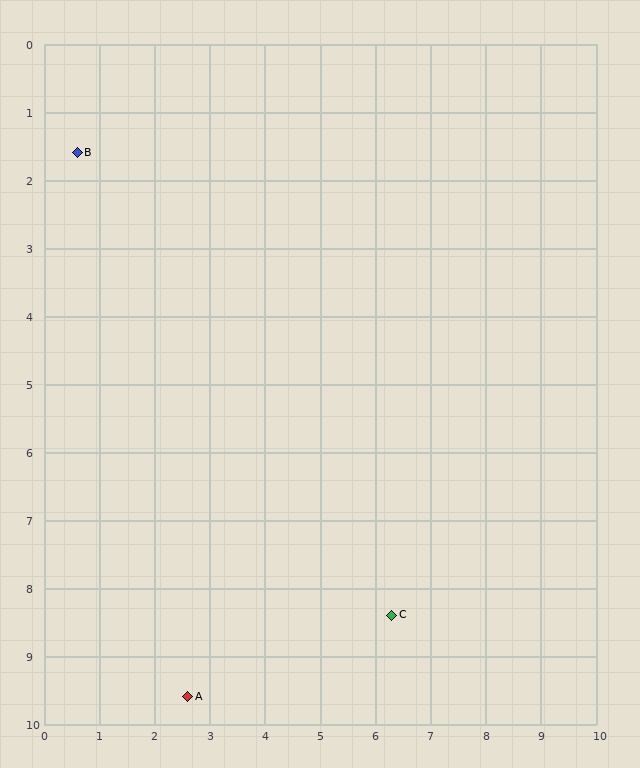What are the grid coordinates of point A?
Point A is at approximately (2.6, 9.6).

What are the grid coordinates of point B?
Point B is at approximately (0.6, 1.6).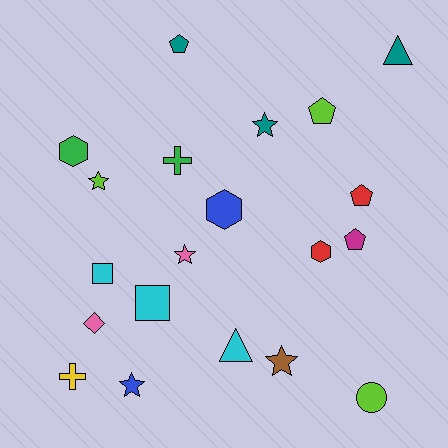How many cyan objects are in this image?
There are 3 cyan objects.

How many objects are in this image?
There are 20 objects.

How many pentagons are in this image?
There are 4 pentagons.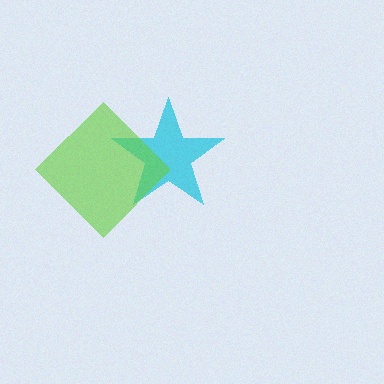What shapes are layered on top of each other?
The layered shapes are: a cyan star, a lime diamond.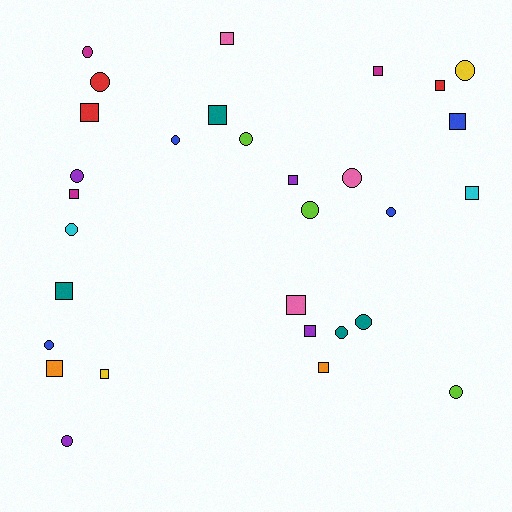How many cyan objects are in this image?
There are 2 cyan objects.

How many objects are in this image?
There are 30 objects.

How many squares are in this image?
There are 15 squares.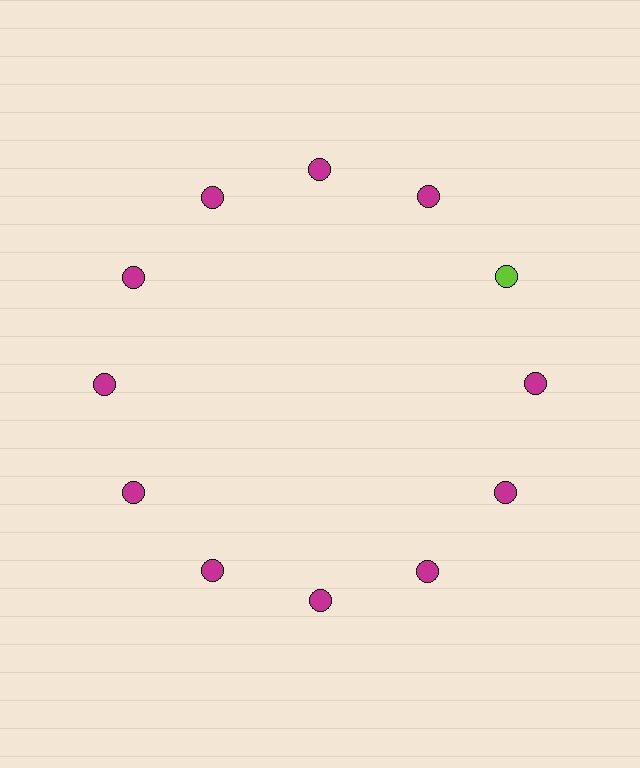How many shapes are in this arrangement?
There are 12 shapes arranged in a ring pattern.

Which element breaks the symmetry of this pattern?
The lime circle at roughly the 2 o'clock position breaks the symmetry. All other shapes are magenta circles.